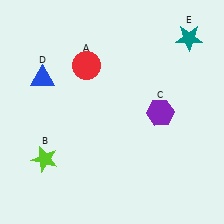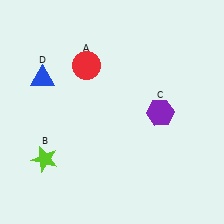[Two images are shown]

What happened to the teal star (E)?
The teal star (E) was removed in Image 2. It was in the top-right area of Image 1.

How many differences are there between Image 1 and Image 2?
There is 1 difference between the two images.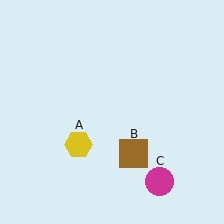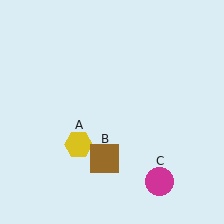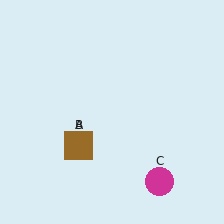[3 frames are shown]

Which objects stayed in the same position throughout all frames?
Yellow hexagon (object A) and magenta circle (object C) remained stationary.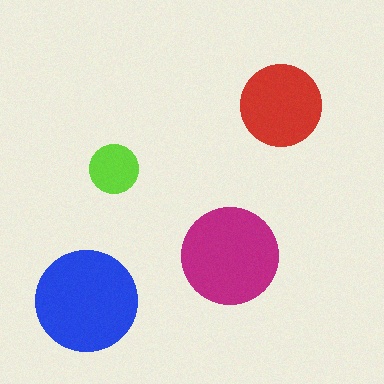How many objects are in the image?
There are 4 objects in the image.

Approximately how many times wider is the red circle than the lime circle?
About 1.5 times wider.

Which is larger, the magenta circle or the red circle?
The magenta one.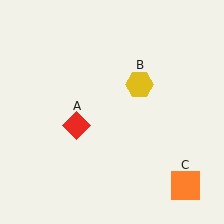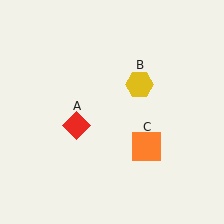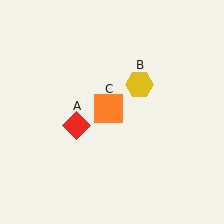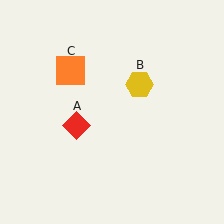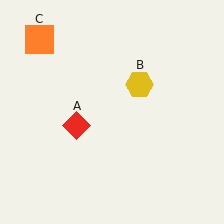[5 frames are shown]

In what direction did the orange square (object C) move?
The orange square (object C) moved up and to the left.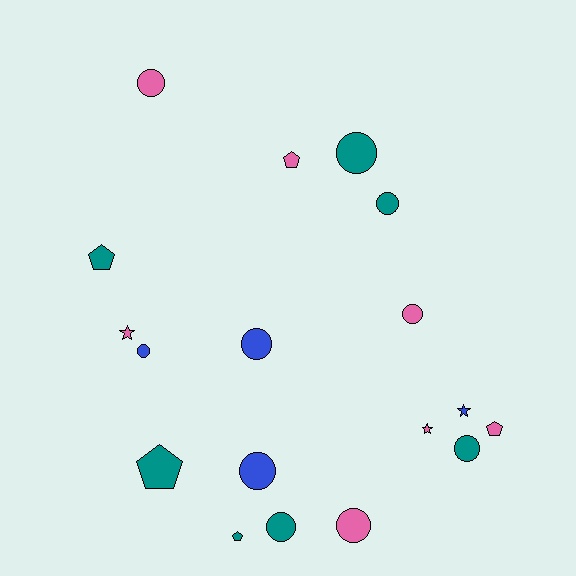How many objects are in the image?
There are 18 objects.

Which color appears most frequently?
Teal, with 7 objects.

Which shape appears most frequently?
Circle, with 10 objects.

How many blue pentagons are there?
There are no blue pentagons.